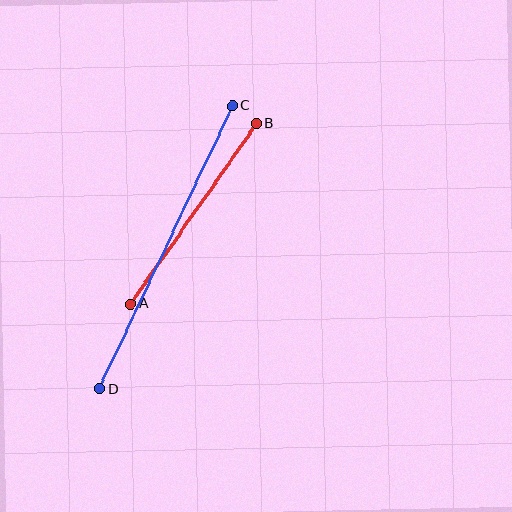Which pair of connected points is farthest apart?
Points C and D are farthest apart.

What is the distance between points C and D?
The distance is approximately 313 pixels.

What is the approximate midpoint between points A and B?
The midpoint is at approximately (194, 213) pixels.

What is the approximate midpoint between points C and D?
The midpoint is at approximately (166, 248) pixels.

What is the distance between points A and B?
The distance is approximately 220 pixels.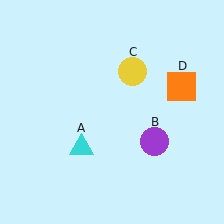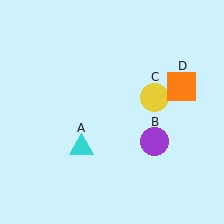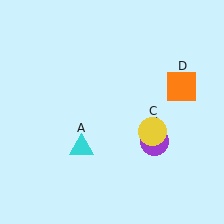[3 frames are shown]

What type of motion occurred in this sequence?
The yellow circle (object C) rotated clockwise around the center of the scene.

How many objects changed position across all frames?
1 object changed position: yellow circle (object C).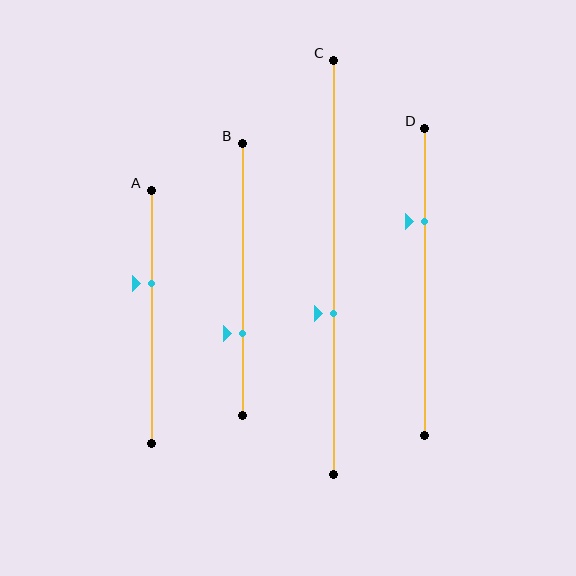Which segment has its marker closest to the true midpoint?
Segment C has its marker closest to the true midpoint.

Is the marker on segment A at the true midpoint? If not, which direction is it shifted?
No, the marker on segment A is shifted upward by about 13% of the segment length.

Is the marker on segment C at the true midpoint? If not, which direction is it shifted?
No, the marker on segment C is shifted downward by about 11% of the segment length.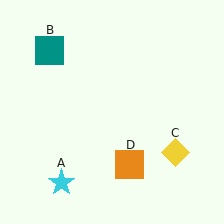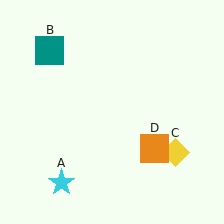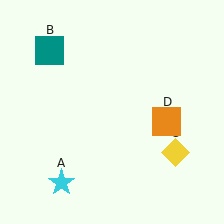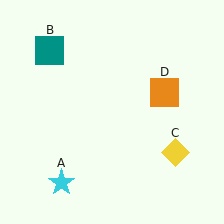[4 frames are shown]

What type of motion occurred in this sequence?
The orange square (object D) rotated counterclockwise around the center of the scene.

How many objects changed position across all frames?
1 object changed position: orange square (object D).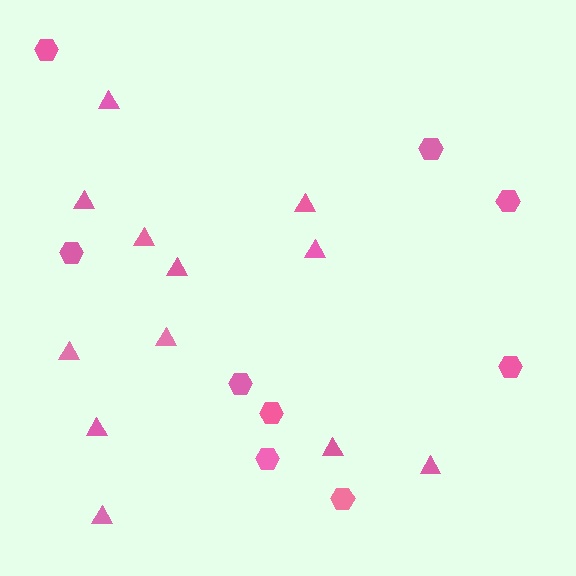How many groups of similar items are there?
There are 2 groups: one group of hexagons (9) and one group of triangles (12).